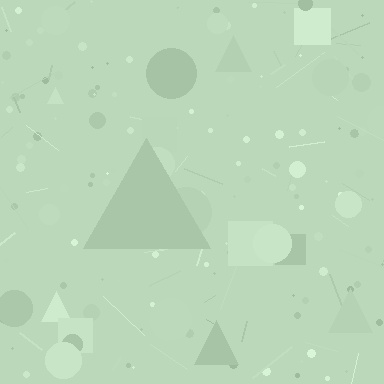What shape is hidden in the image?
A triangle is hidden in the image.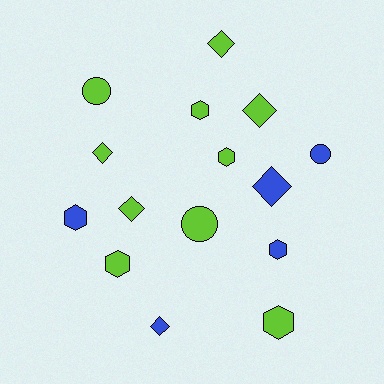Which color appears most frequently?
Lime, with 10 objects.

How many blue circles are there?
There is 1 blue circle.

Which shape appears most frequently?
Hexagon, with 6 objects.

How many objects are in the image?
There are 15 objects.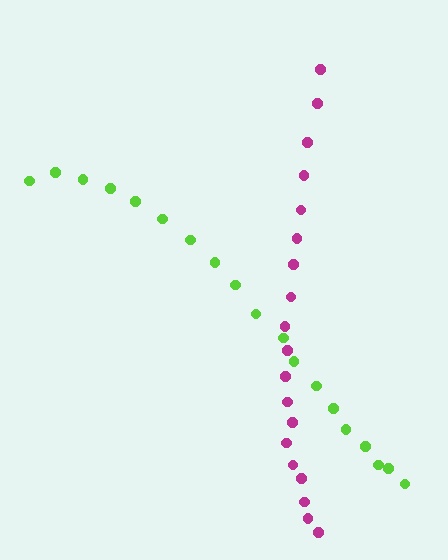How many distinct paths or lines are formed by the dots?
There are 2 distinct paths.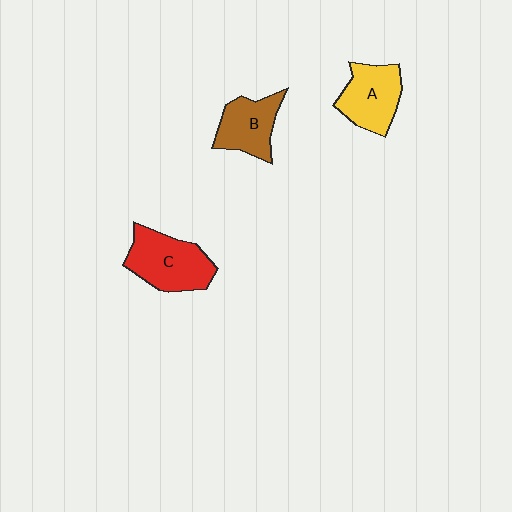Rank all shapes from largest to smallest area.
From largest to smallest: C (red), A (yellow), B (brown).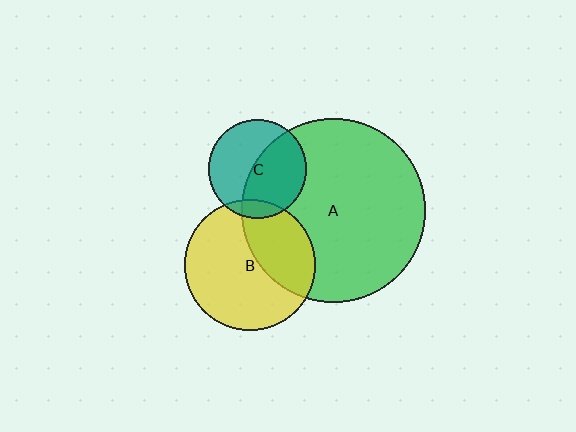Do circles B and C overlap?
Yes.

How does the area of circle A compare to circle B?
Approximately 2.0 times.